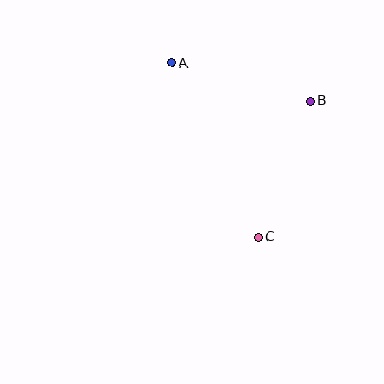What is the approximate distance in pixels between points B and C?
The distance between B and C is approximately 146 pixels.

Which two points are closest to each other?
Points A and B are closest to each other.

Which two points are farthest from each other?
Points A and C are farthest from each other.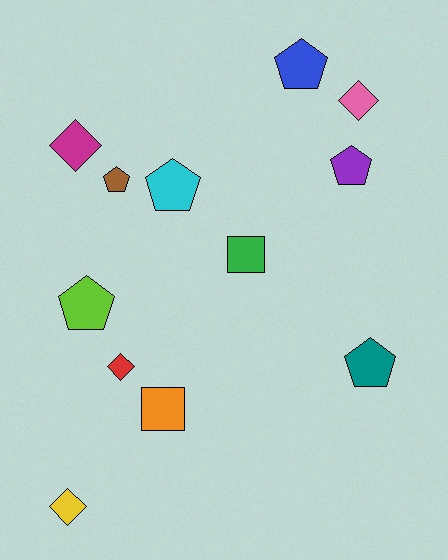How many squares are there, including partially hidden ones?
There are 2 squares.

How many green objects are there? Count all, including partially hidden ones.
There is 1 green object.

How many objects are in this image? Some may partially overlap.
There are 12 objects.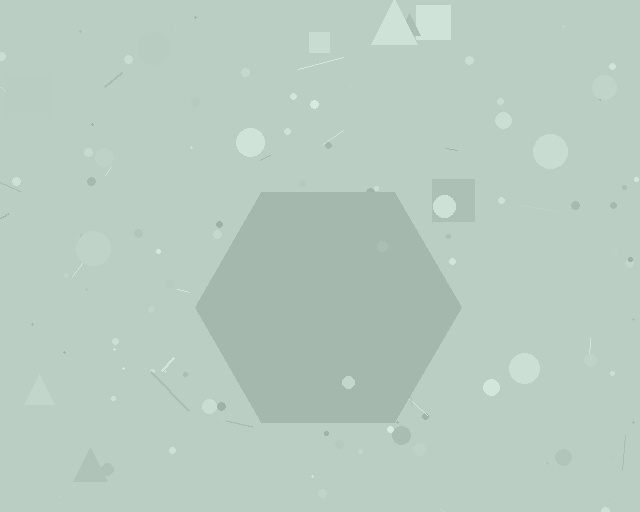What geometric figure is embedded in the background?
A hexagon is embedded in the background.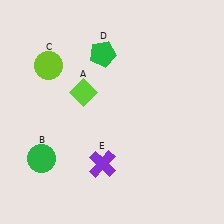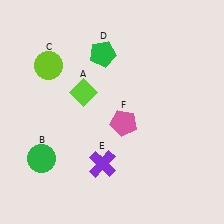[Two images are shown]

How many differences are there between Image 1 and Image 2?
There is 1 difference between the two images.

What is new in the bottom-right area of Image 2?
A pink pentagon (F) was added in the bottom-right area of Image 2.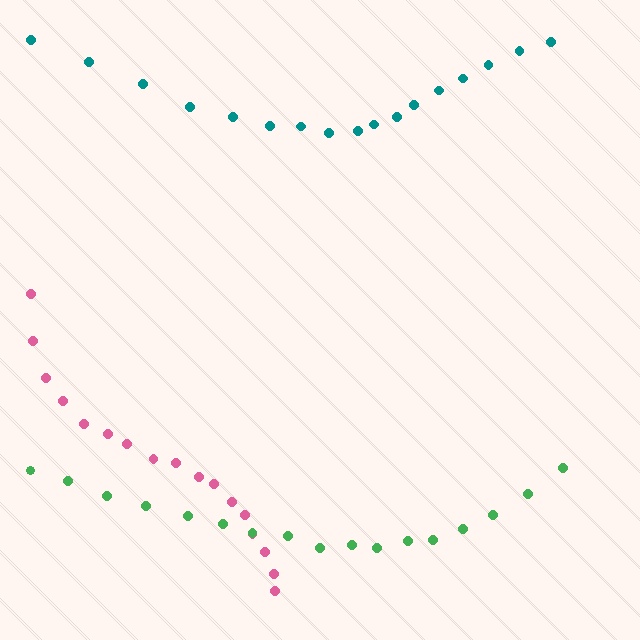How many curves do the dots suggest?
There are 3 distinct paths.